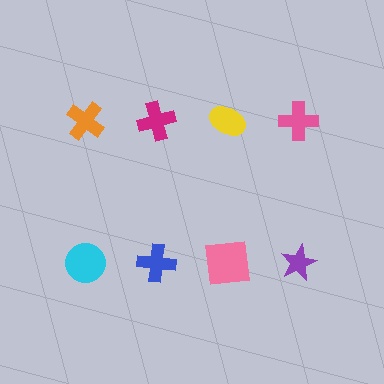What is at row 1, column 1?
An orange cross.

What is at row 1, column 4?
A pink cross.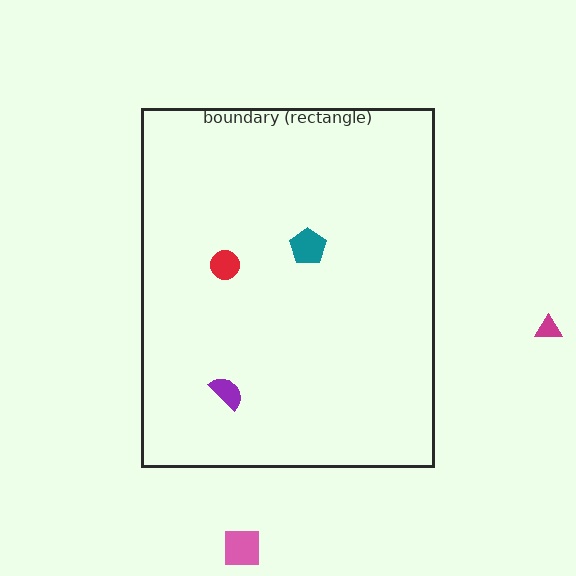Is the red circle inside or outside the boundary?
Inside.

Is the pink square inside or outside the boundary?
Outside.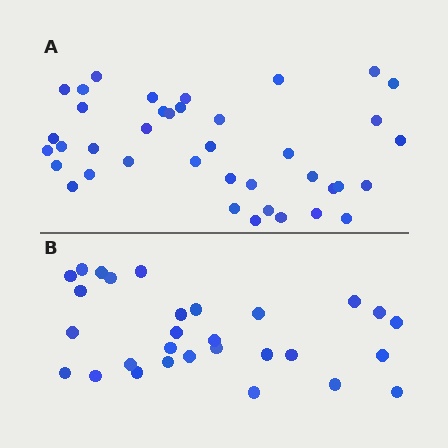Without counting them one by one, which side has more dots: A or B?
Region A (the top region) has more dots.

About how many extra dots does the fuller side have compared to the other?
Region A has roughly 10 or so more dots than region B.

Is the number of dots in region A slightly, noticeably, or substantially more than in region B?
Region A has noticeably more, but not dramatically so. The ratio is roughly 1.3 to 1.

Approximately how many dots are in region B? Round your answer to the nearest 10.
About 30 dots. (The exact count is 29, which rounds to 30.)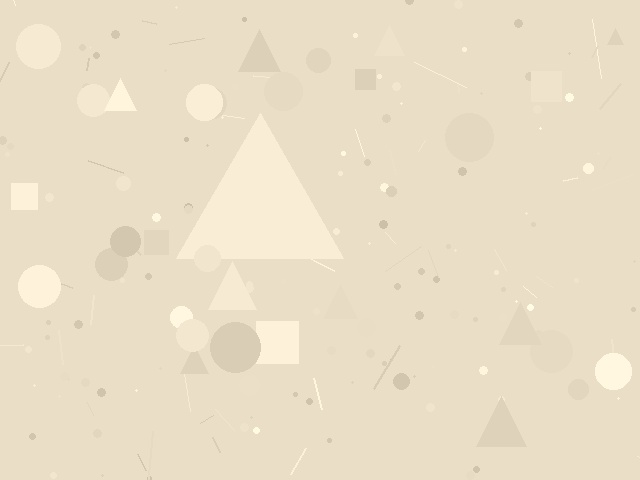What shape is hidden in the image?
A triangle is hidden in the image.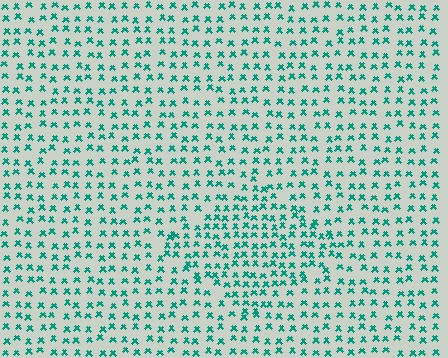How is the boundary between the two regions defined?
The boundary is defined by a change in element density (approximately 1.5x ratio). All elements are the same color, size, and shape.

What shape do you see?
I see a diamond.